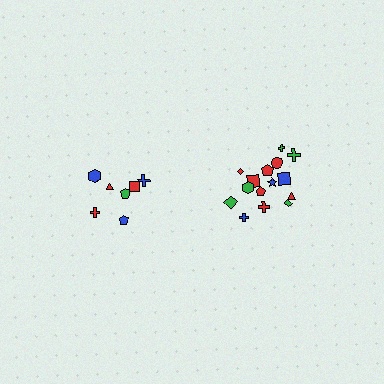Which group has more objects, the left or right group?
The right group.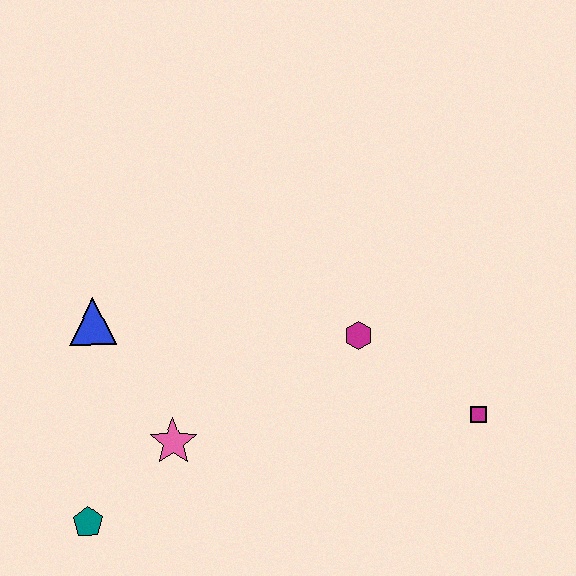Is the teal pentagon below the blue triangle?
Yes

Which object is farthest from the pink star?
The magenta square is farthest from the pink star.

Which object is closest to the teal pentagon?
The pink star is closest to the teal pentagon.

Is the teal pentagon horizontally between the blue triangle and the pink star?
No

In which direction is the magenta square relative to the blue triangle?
The magenta square is to the right of the blue triangle.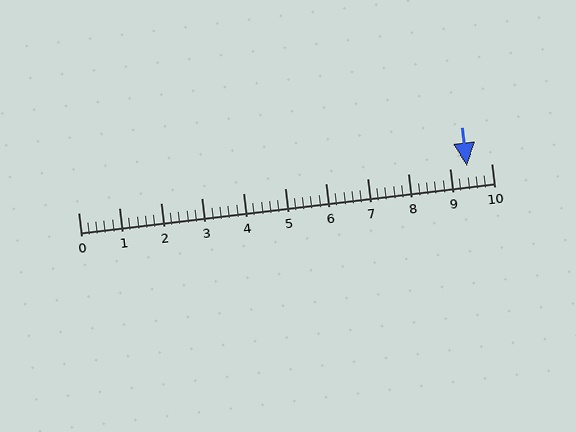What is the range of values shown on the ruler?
The ruler shows values from 0 to 10.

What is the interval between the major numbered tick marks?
The major tick marks are spaced 1 units apart.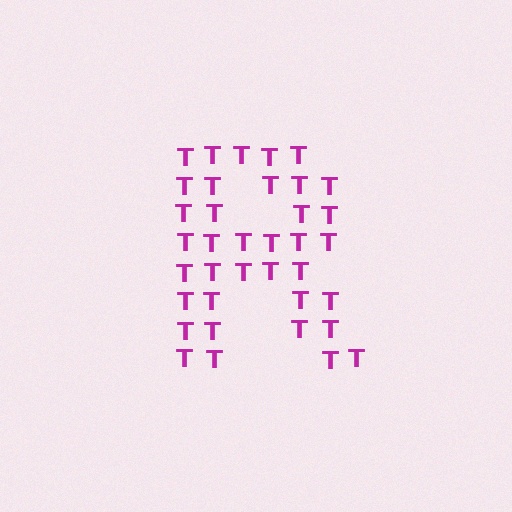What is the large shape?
The large shape is the letter R.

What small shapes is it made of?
It is made of small letter T's.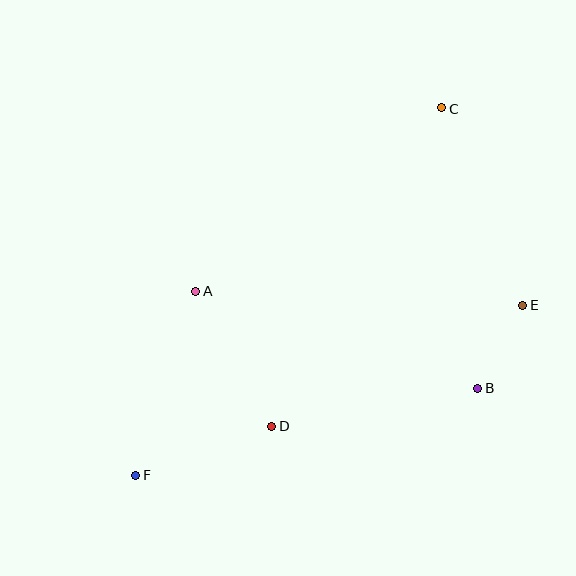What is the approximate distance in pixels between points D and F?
The distance between D and F is approximately 144 pixels.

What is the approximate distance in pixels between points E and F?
The distance between E and F is approximately 422 pixels.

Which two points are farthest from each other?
Points C and F are farthest from each other.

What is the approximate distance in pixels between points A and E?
The distance between A and E is approximately 327 pixels.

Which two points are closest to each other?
Points B and E are closest to each other.